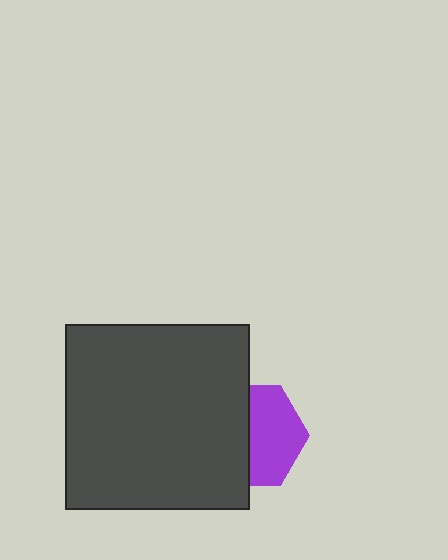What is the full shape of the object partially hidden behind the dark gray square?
The partially hidden object is a purple hexagon.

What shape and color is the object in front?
The object in front is a dark gray square.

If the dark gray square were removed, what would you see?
You would see the complete purple hexagon.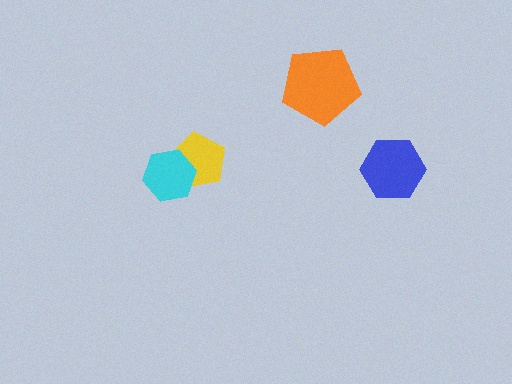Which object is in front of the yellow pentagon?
The cyan hexagon is in front of the yellow pentagon.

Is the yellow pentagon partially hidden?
Yes, it is partially covered by another shape.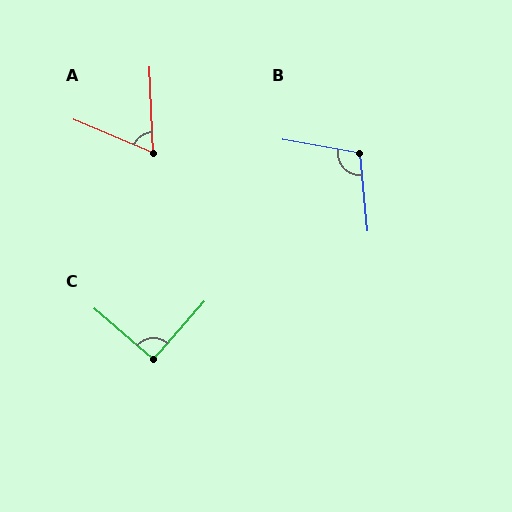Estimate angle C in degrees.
Approximately 91 degrees.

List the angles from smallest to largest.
A (65°), C (91°), B (106°).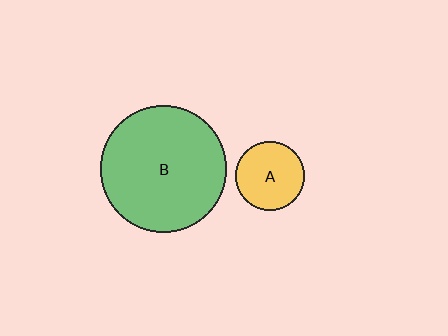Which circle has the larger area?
Circle B (green).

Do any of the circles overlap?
No, none of the circles overlap.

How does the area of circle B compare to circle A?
Approximately 3.4 times.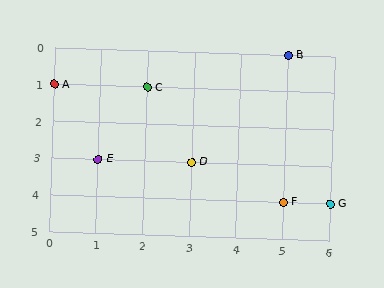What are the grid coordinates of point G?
Point G is at grid coordinates (6, 4).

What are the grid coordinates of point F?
Point F is at grid coordinates (5, 4).